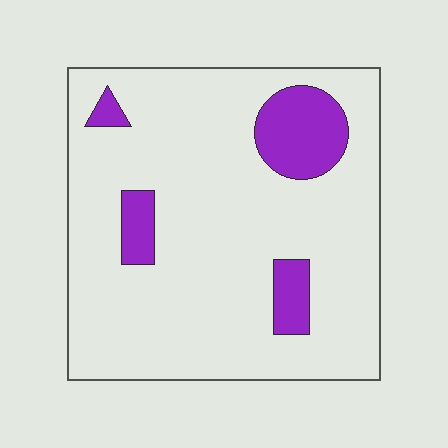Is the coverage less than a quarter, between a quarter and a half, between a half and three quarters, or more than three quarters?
Less than a quarter.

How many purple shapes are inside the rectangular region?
4.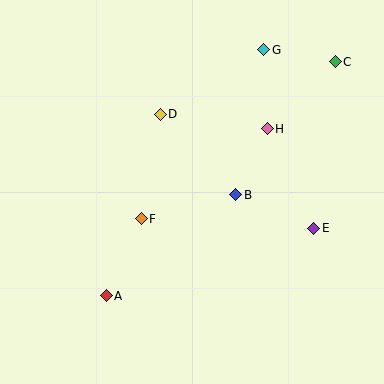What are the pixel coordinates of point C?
Point C is at (335, 62).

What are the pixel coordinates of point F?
Point F is at (141, 219).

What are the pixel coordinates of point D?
Point D is at (160, 114).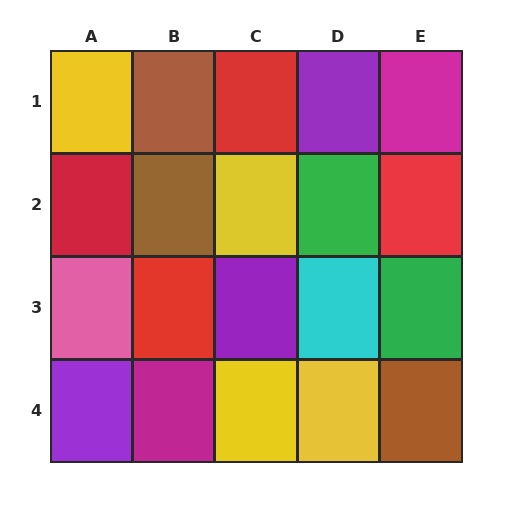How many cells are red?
4 cells are red.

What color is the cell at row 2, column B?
Brown.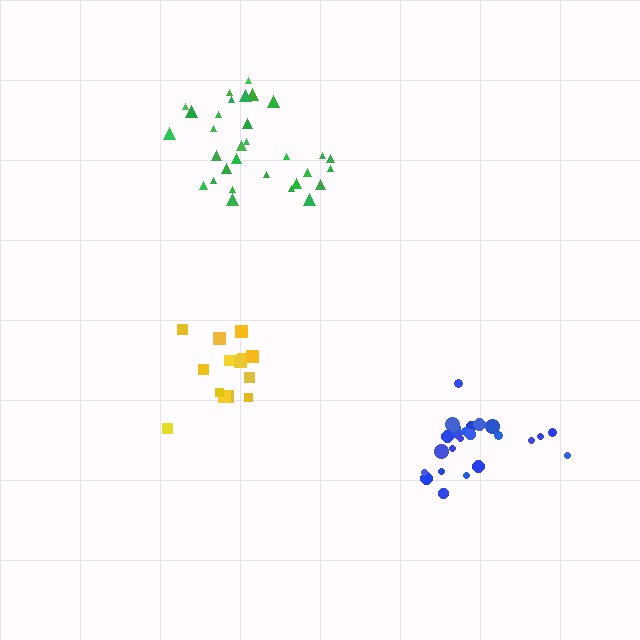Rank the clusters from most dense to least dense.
green, yellow, blue.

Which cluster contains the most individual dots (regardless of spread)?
Green (31).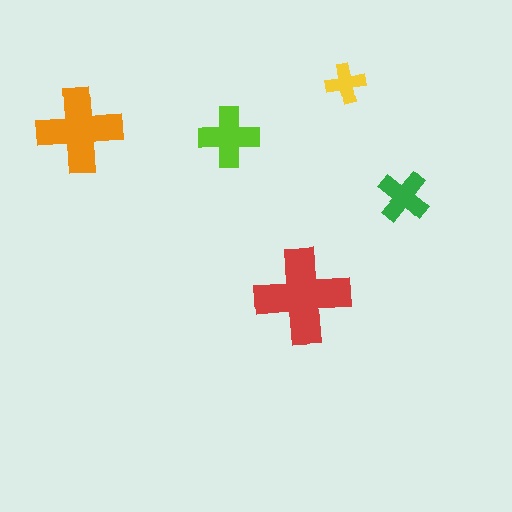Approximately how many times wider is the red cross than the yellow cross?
About 2.5 times wider.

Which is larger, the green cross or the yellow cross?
The green one.